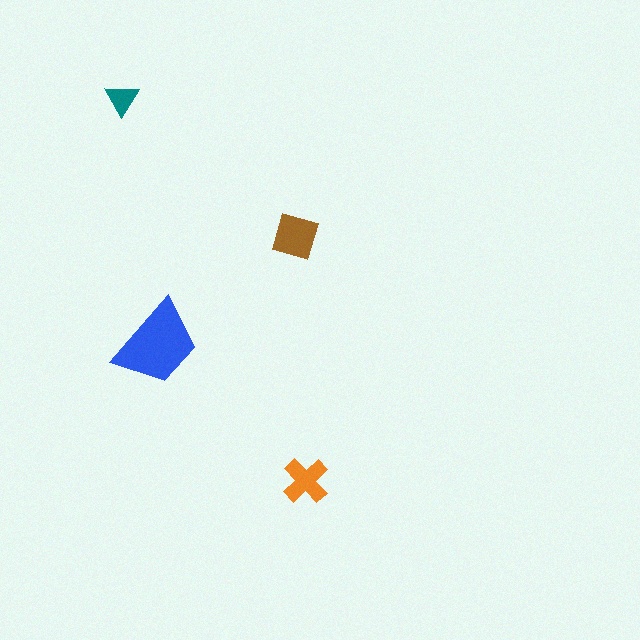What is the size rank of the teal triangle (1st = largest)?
4th.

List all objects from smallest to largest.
The teal triangle, the orange cross, the brown diamond, the blue trapezoid.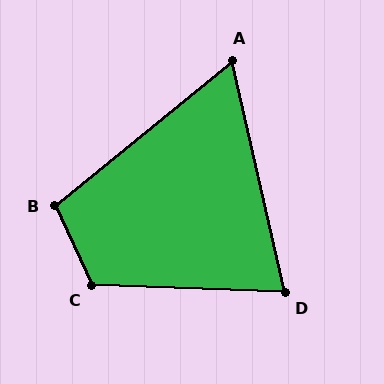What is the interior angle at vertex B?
Approximately 105 degrees (obtuse).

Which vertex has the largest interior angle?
C, at approximately 116 degrees.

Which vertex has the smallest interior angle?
A, at approximately 64 degrees.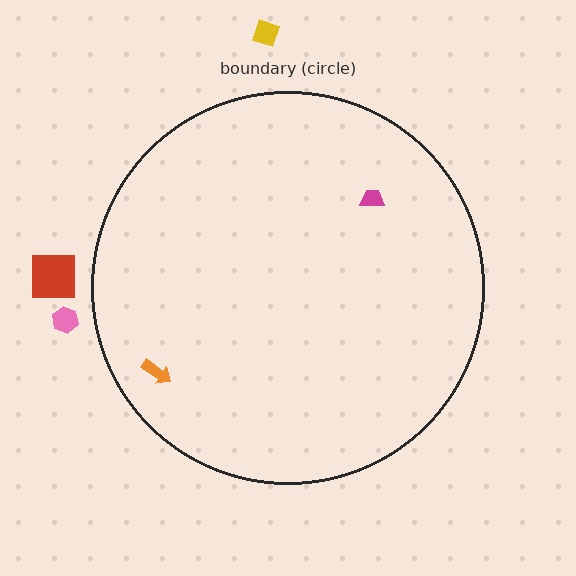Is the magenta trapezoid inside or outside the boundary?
Inside.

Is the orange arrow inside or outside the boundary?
Inside.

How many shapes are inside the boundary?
2 inside, 3 outside.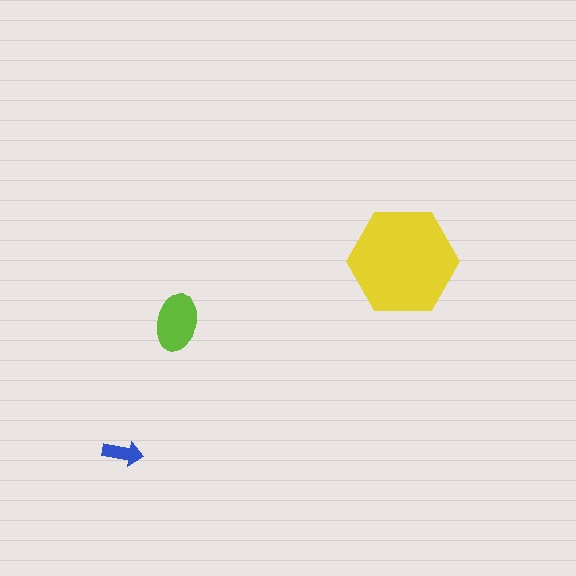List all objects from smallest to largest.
The blue arrow, the lime ellipse, the yellow hexagon.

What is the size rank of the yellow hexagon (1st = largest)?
1st.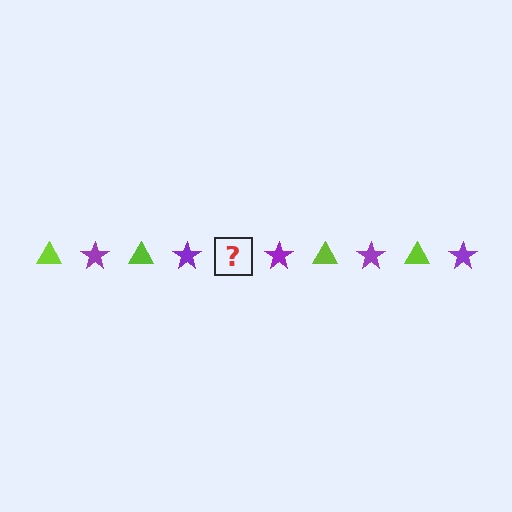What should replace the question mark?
The question mark should be replaced with a lime triangle.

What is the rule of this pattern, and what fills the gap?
The rule is that the pattern alternates between lime triangle and purple star. The gap should be filled with a lime triangle.